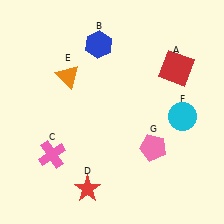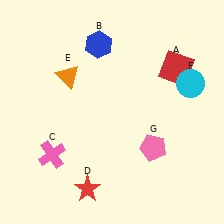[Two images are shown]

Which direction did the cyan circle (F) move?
The cyan circle (F) moved up.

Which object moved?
The cyan circle (F) moved up.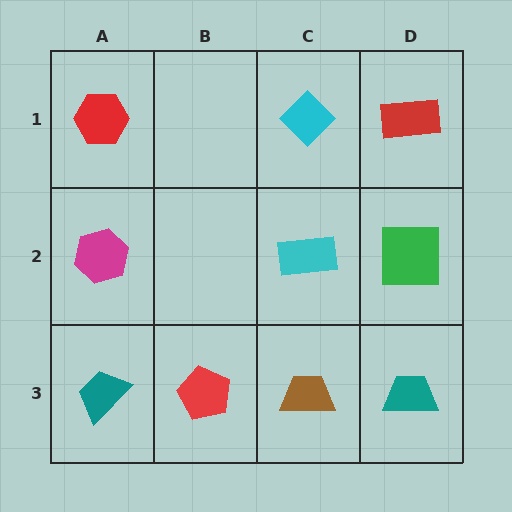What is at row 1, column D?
A red rectangle.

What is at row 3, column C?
A brown trapezoid.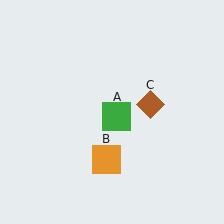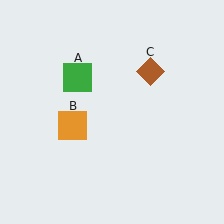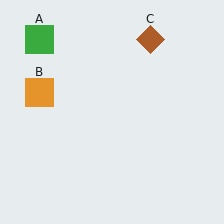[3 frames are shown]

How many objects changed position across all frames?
3 objects changed position: green square (object A), orange square (object B), brown diamond (object C).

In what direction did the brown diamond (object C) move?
The brown diamond (object C) moved up.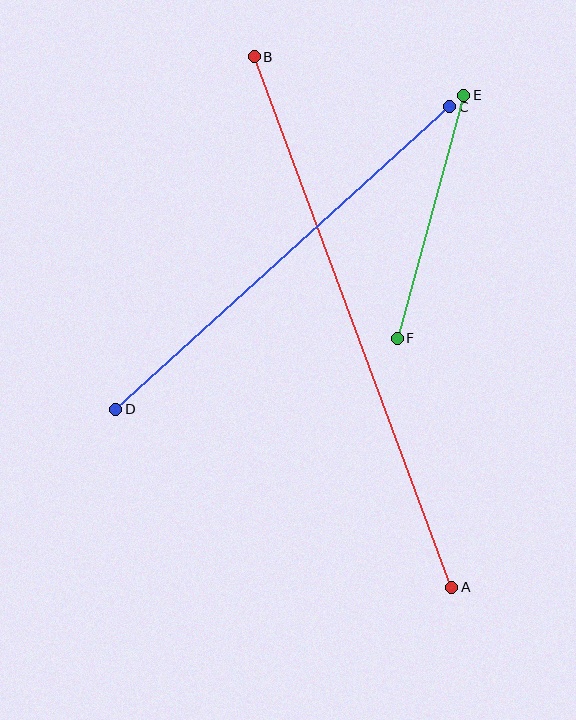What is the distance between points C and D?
The distance is approximately 451 pixels.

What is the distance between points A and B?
The distance is approximately 566 pixels.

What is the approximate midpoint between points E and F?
The midpoint is at approximately (431, 217) pixels.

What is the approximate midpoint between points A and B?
The midpoint is at approximately (353, 322) pixels.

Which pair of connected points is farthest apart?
Points A and B are farthest apart.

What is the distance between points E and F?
The distance is approximately 252 pixels.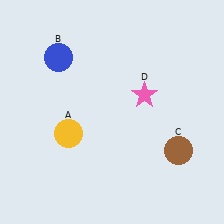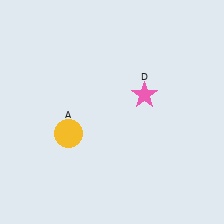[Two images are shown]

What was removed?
The blue circle (B), the brown circle (C) were removed in Image 2.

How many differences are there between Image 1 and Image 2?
There are 2 differences between the two images.